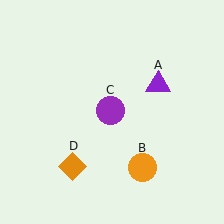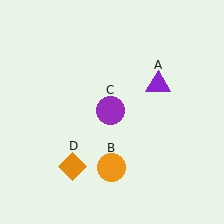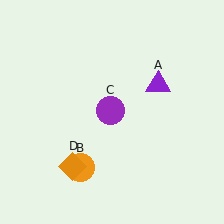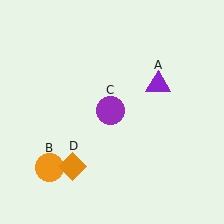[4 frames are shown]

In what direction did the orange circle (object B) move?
The orange circle (object B) moved left.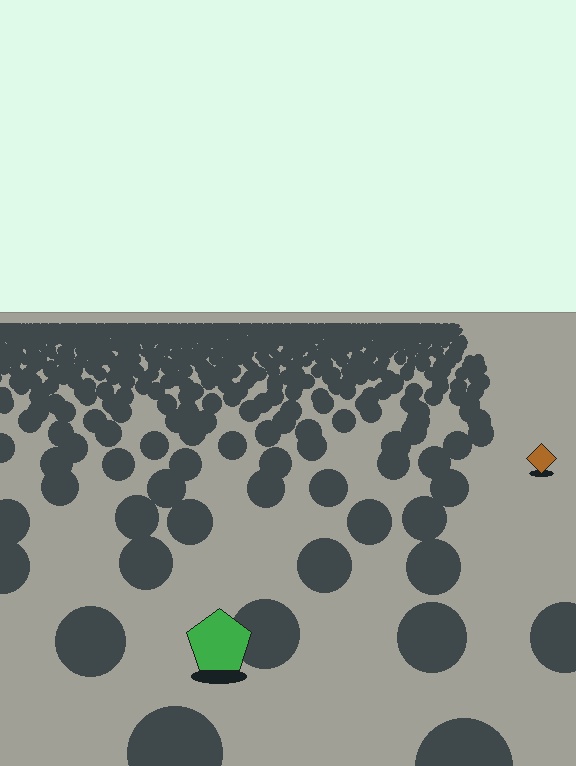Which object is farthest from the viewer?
The brown diamond is farthest from the viewer. It appears smaller and the ground texture around it is denser.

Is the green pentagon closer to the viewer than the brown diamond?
Yes. The green pentagon is closer — you can tell from the texture gradient: the ground texture is coarser near it.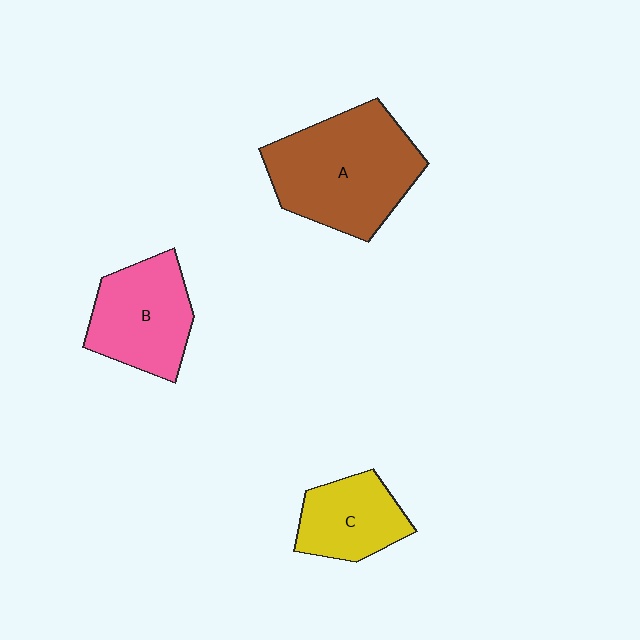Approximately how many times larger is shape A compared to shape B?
Approximately 1.5 times.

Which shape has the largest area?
Shape A (brown).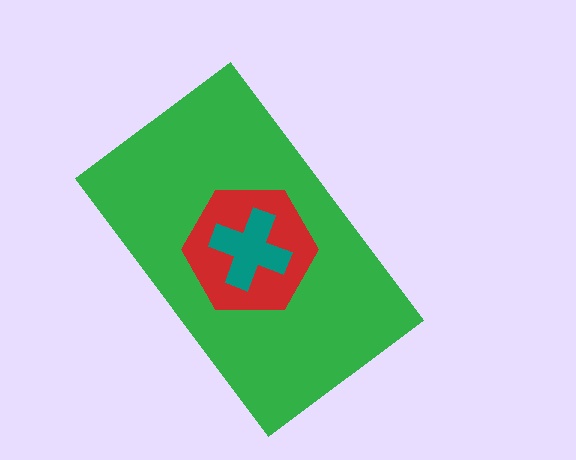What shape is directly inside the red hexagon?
The teal cross.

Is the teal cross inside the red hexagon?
Yes.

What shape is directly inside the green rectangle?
The red hexagon.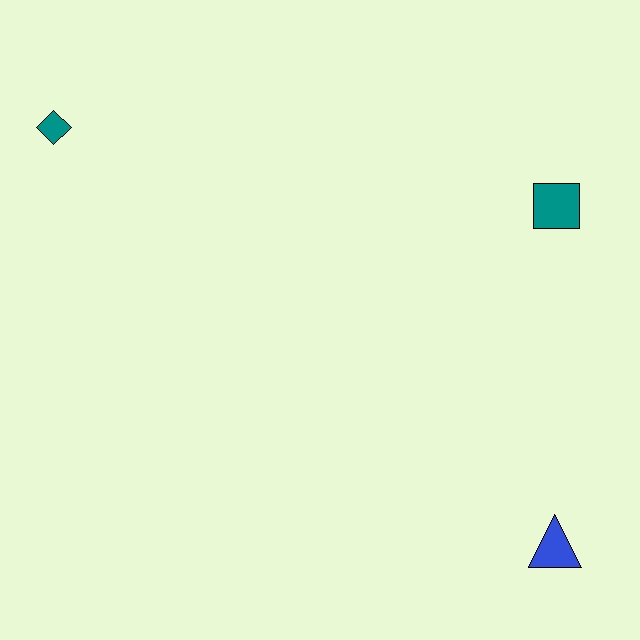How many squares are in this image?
There is 1 square.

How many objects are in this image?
There are 3 objects.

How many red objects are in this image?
There are no red objects.